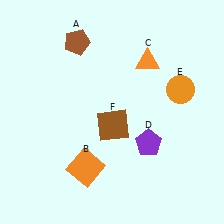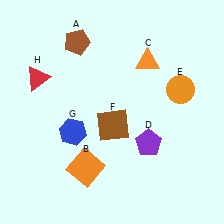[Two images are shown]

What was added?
A blue hexagon (G), a red triangle (H) were added in Image 2.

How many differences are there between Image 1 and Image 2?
There are 2 differences between the two images.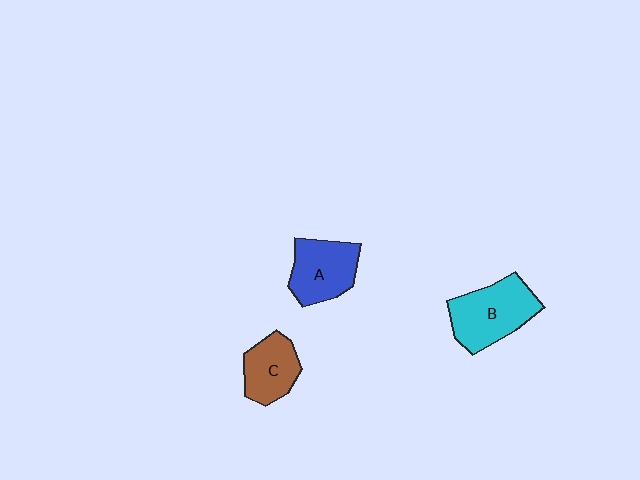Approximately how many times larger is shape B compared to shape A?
Approximately 1.2 times.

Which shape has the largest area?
Shape B (cyan).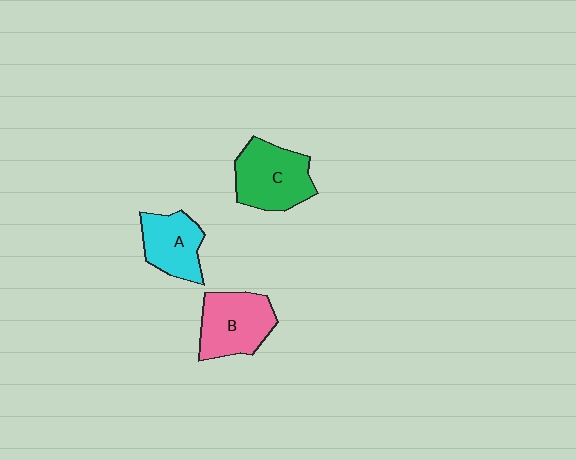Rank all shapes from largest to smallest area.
From largest to smallest: C (green), B (pink), A (cyan).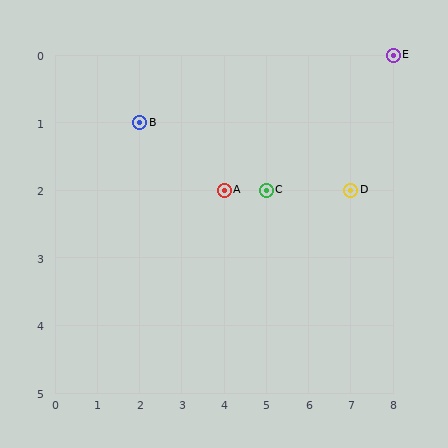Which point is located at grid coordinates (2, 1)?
Point B is at (2, 1).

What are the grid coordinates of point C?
Point C is at grid coordinates (5, 2).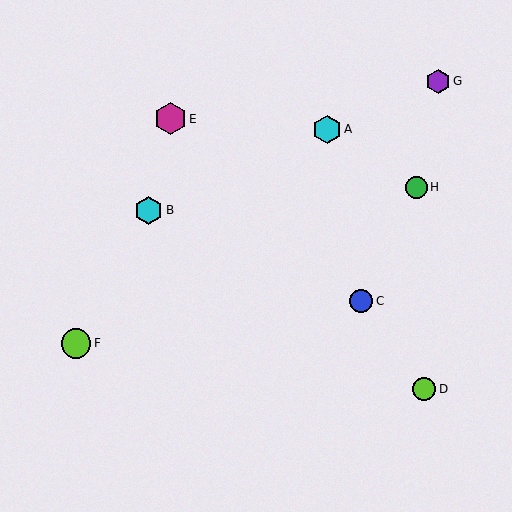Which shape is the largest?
The magenta hexagon (labeled E) is the largest.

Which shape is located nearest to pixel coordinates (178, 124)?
The magenta hexagon (labeled E) at (170, 119) is nearest to that location.